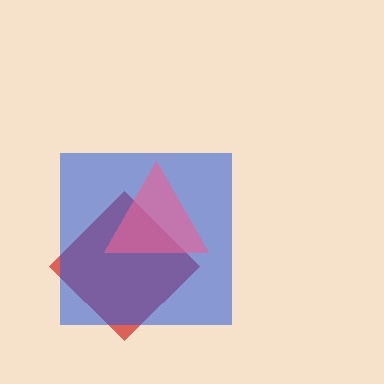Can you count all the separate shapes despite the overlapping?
Yes, there are 3 separate shapes.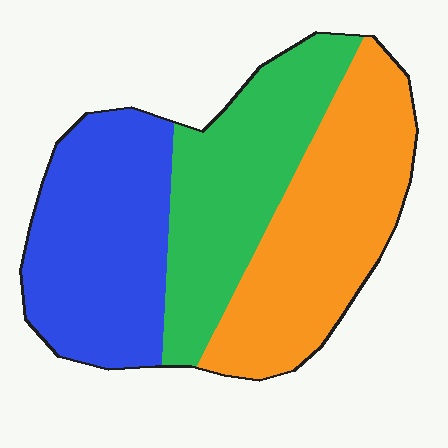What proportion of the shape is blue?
Blue takes up between a third and a half of the shape.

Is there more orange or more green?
Orange.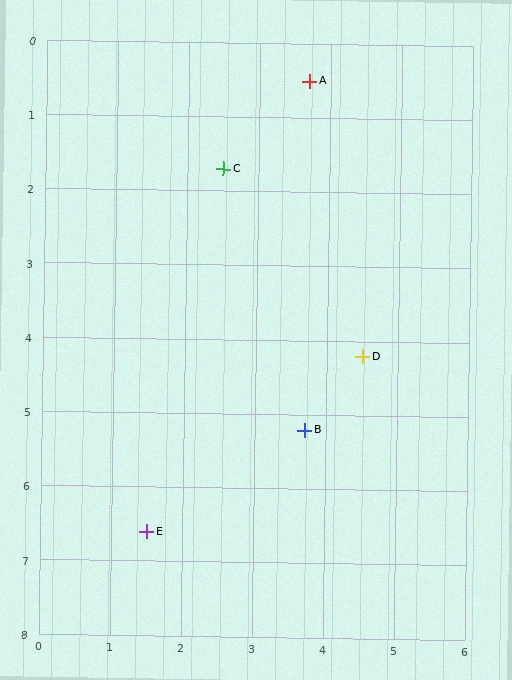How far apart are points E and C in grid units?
Points E and C are about 5.0 grid units apart.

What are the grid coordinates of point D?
Point D is at approximately (4.5, 4.2).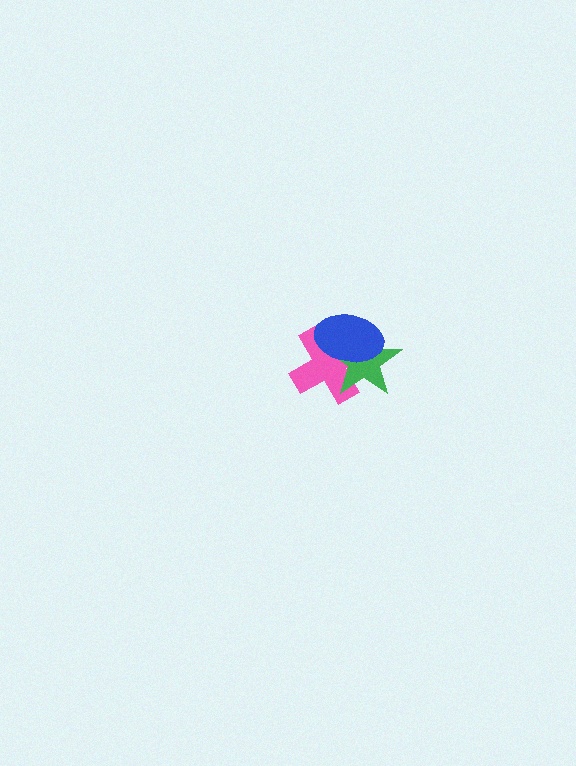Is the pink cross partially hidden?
Yes, it is partially covered by another shape.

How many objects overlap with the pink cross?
2 objects overlap with the pink cross.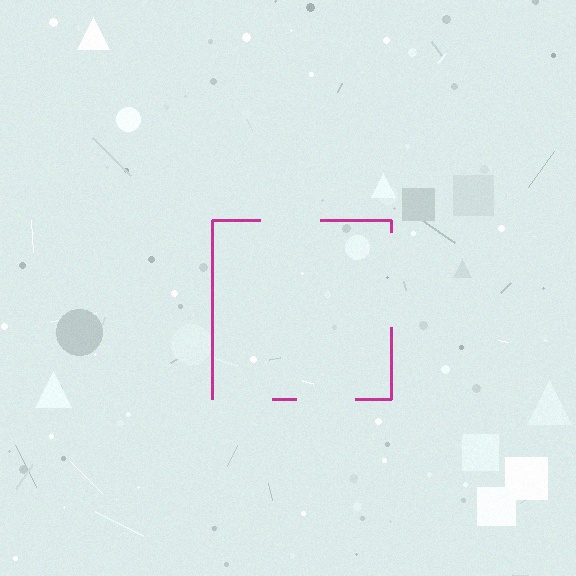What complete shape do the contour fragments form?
The contour fragments form a square.